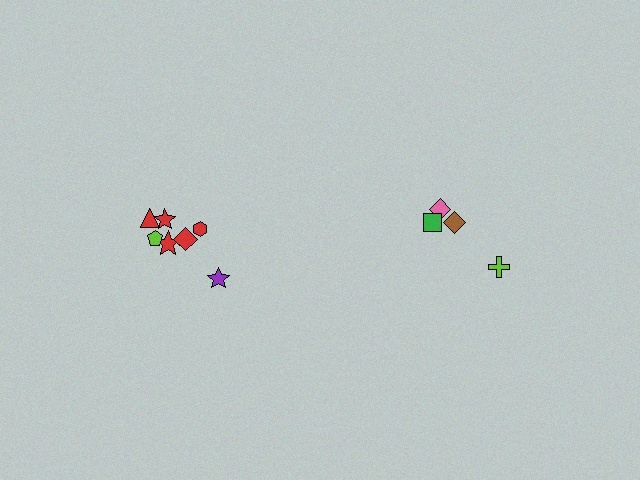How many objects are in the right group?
There are 4 objects.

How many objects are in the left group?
There are 8 objects.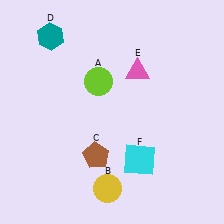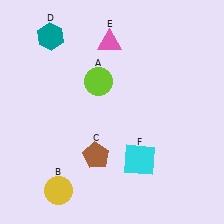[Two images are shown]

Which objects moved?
The objects that moved are: the yellow circle (B), the pink triangle (E).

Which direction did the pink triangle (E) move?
The pink triangle (E) moved up.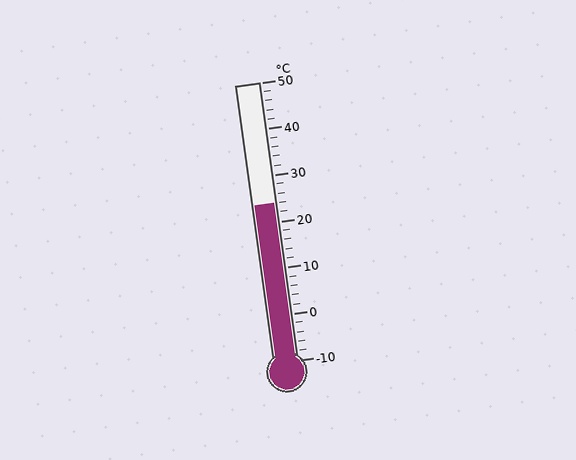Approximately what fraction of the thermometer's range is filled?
The thermometer is filled to approximately 55% of its range.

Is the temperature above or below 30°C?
The temperature is below 30°C.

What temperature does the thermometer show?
The thermometer shows approximately 24°C.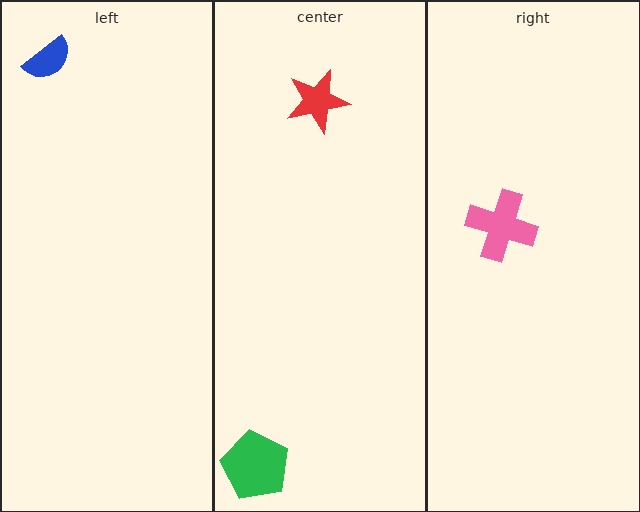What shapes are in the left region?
The blue semicircle.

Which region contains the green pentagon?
The center region.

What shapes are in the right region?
The pink cross.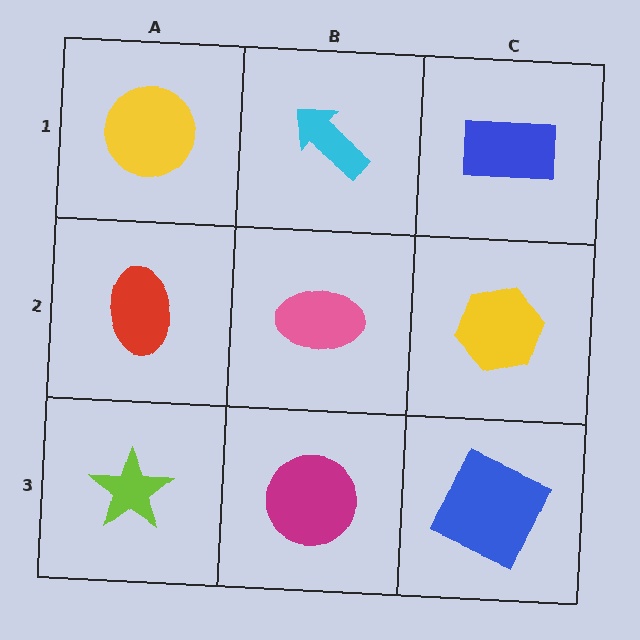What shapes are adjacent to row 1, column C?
A yellow hexagon (row 2, column C), a cyan arrow (row 1, column B).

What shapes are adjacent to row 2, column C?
A blue rectangle (row 1, column C), a blue square (row 3, column C), a pink ellipse (row 2, column B).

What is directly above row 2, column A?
A yellow circle.